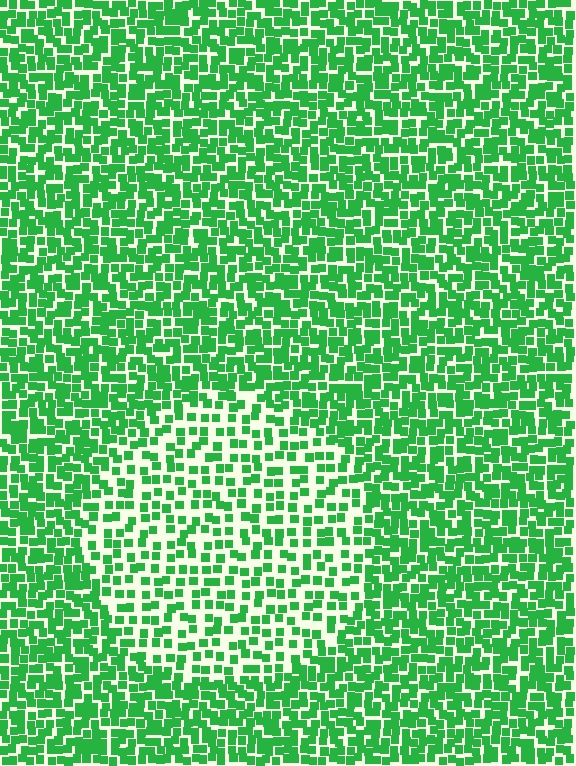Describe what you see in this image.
The image contains small green elements arranged at two different densities. A circle-shaped region is visible where the elements are less densely packed than the surrounding area.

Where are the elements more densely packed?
The elements are more densely packed outside the circle boundary.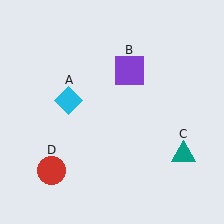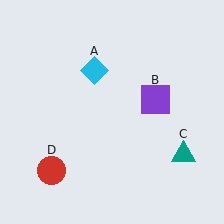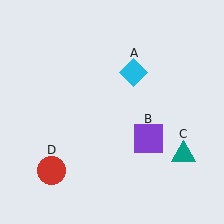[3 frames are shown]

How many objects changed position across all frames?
2 objects changed position: cyan diamond (object A), purple square (object B).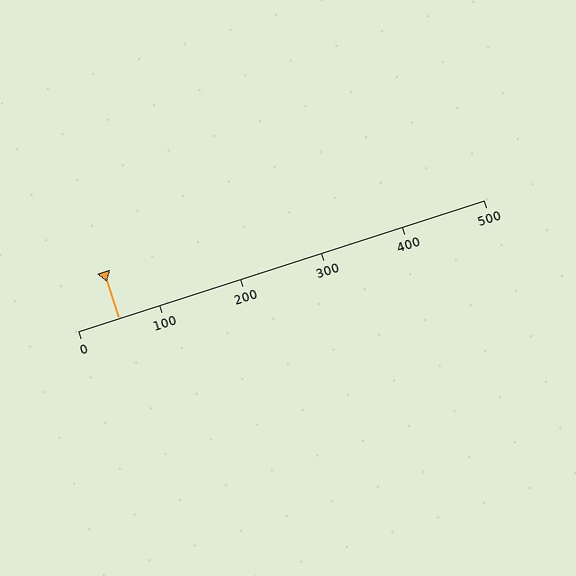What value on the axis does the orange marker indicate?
The marker indicates approximately 50.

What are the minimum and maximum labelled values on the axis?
The axis runs from 0 to 500.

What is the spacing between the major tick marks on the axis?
The major ticks are spaced 100 apart.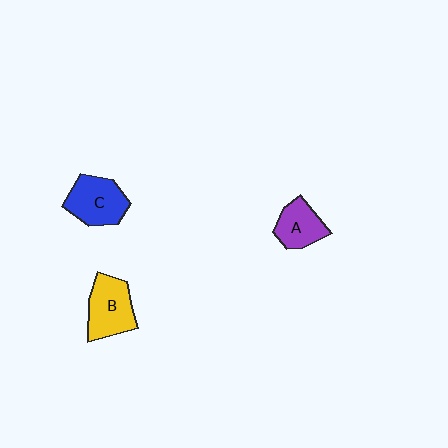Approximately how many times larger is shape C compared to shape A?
Approximately 1.3 times.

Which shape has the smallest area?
Shape A (purple).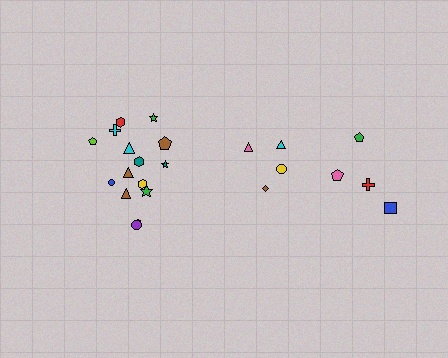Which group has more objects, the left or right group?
The left group.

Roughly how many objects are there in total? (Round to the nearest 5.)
Roughly 25 objects in total.